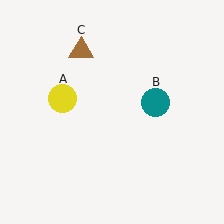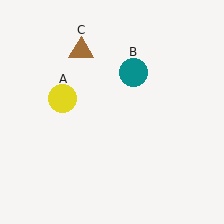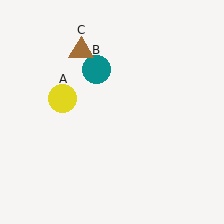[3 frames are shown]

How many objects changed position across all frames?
1 object changed position: teal circle (object B).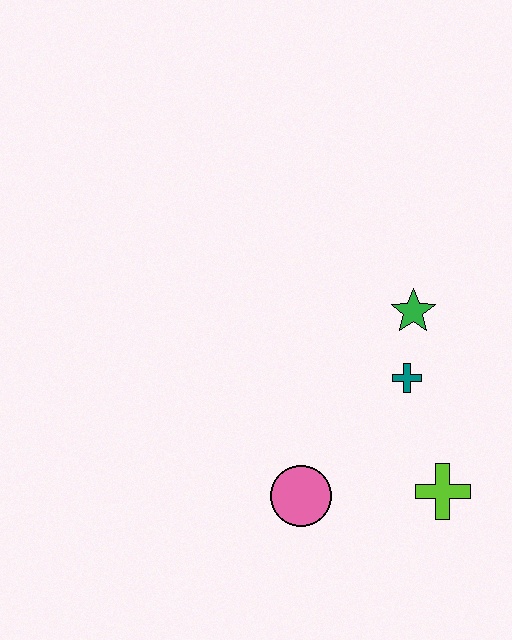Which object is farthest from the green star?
The pink circle is farthest from the green star.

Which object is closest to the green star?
The teal cross is closest to the green star.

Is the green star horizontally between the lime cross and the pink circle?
Yes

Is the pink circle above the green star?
No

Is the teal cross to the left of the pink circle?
No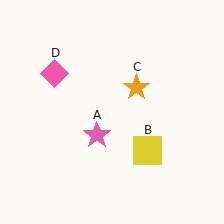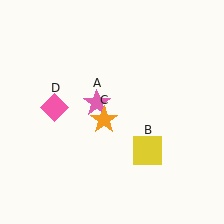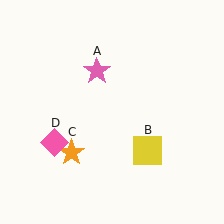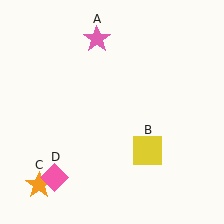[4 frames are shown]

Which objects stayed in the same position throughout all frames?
Yellow square (object B) remained stationary.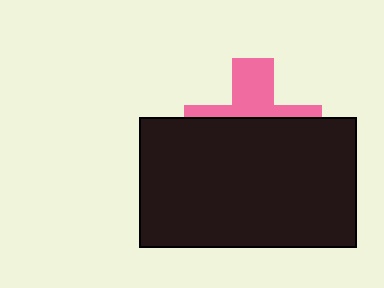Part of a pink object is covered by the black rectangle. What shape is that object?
It is a cross.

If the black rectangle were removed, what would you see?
You would see the complete pink cross.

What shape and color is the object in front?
The object in front is a black rectangle.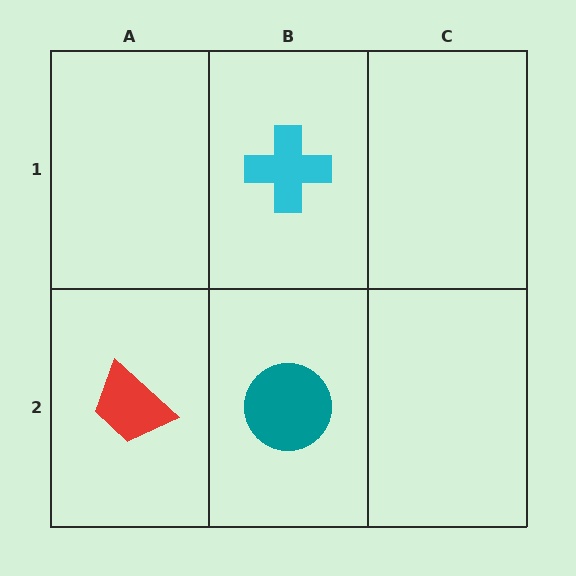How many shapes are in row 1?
1 shape.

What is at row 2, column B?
A teal circle.